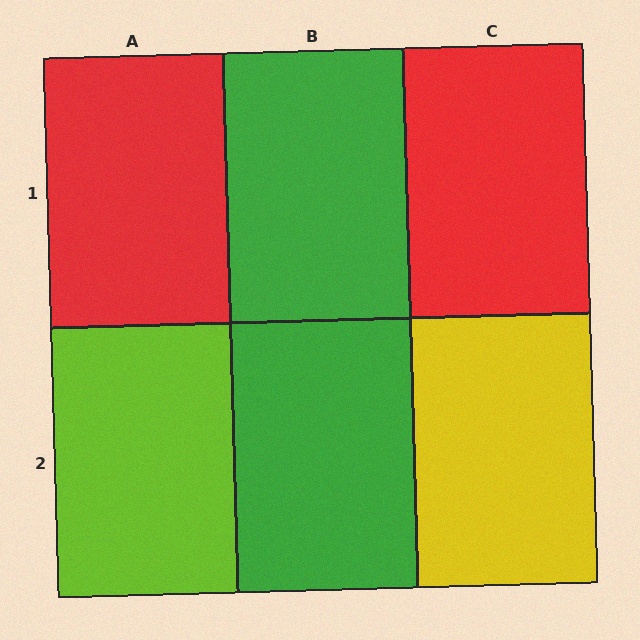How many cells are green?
2 cells are green.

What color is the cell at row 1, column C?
Red.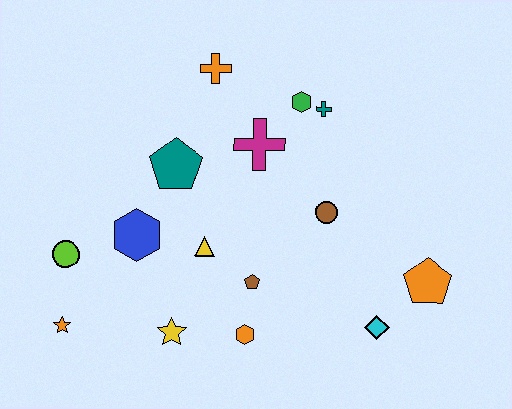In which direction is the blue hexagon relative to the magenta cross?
The blue hexagon is to the left of the magenta cross.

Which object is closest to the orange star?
The lime circle is closest to the orange star.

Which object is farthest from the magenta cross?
The orange star is farthest from the magenta cross.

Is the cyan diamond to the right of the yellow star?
Yes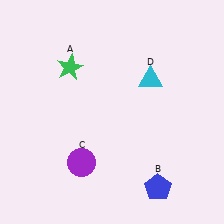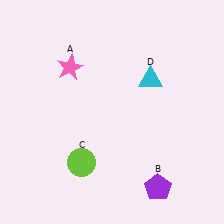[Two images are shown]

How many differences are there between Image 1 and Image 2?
There are 3 differences between the two images.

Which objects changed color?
A changed from green to pink. B changed from blue to purple. C changed from purple to lime.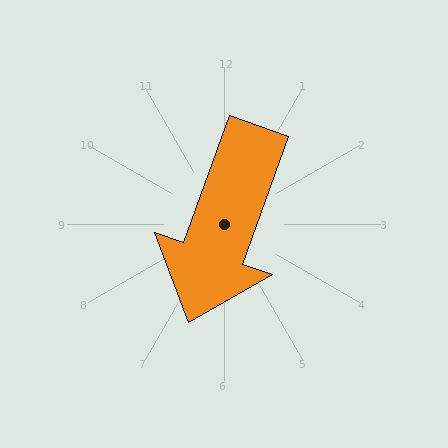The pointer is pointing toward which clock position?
Roughly 7 o'clock.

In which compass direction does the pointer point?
South.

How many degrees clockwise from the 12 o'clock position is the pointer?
Approximately 200 degrees.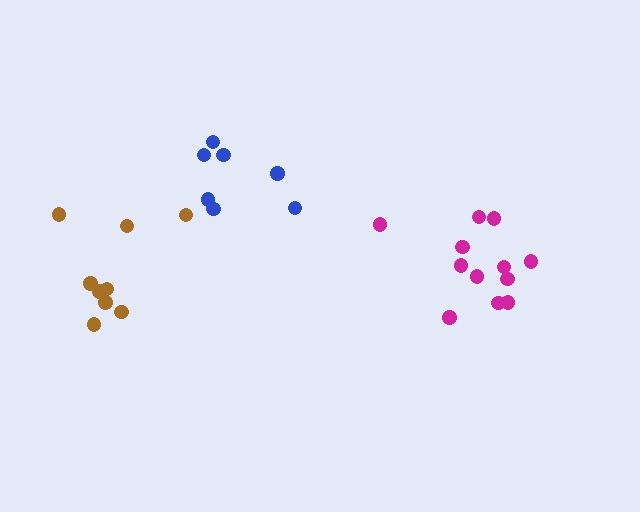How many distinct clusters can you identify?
There are 3 distinct clusters.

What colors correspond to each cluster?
The clusters are colored: blue, magenta, brown.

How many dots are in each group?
Group 1: 7 dots, Group 2: 12 dots, Group 3: 9 dots (28 total).